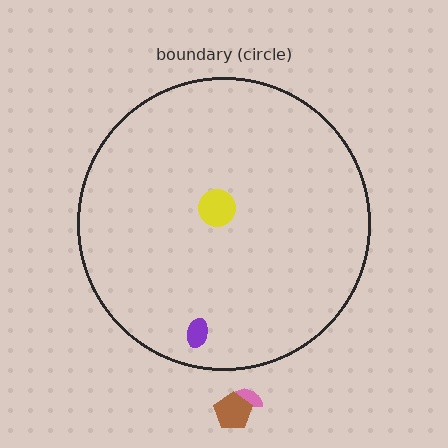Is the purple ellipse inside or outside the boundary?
Inside.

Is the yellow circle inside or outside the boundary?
Inside.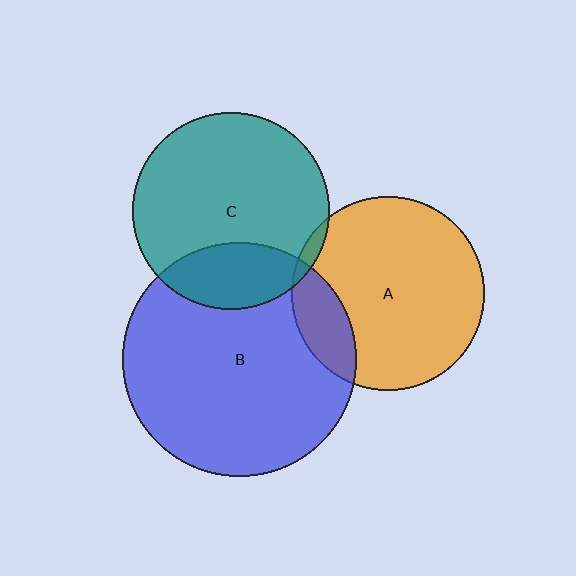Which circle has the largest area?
Circle B (blue).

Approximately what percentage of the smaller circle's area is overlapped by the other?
Approximately 25%.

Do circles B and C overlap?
Yes.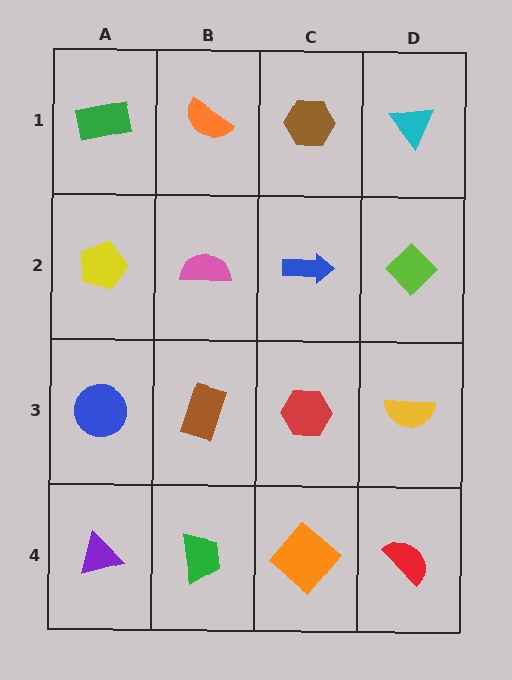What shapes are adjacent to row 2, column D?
A cyan triangle (row 1, column D), a yellow semicircle (row 3, column D), a blue arrow (row 2, column C).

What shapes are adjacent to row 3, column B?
A pink semicircle (row 2, column B), a green trapezoid (row 4, column B), a blue circle (row 3, column A), a red hexagon (row 3, column C).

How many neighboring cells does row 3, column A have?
3.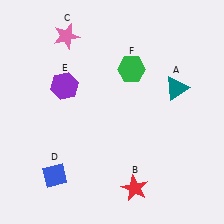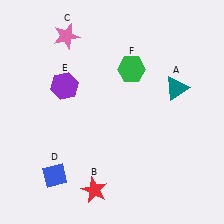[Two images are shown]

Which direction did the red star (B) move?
The red star (B) moved left.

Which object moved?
The red star (B) moved left.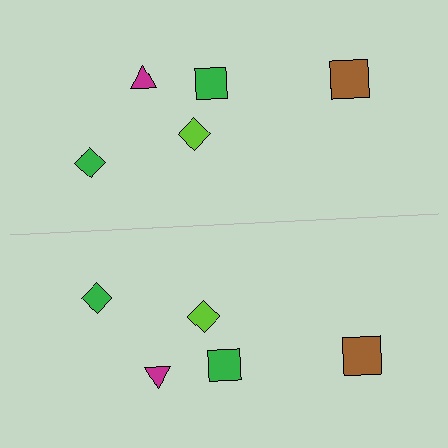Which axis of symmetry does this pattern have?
The pattern has a horizontal axis of symmetry running through the center of the image.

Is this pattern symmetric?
Yes, this pattern has bilateral (reflection) symmetry.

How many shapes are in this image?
There are 10 shapes in this image.